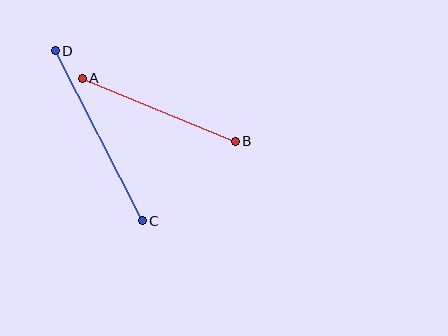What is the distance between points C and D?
The distance is approximately 191 pixels.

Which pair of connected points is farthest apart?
Points C and D are farthest apart.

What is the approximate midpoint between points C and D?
The midpoint is at approximately (99, 136) pixels.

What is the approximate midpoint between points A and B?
The midpoint is at approximately (159, 110) pixels.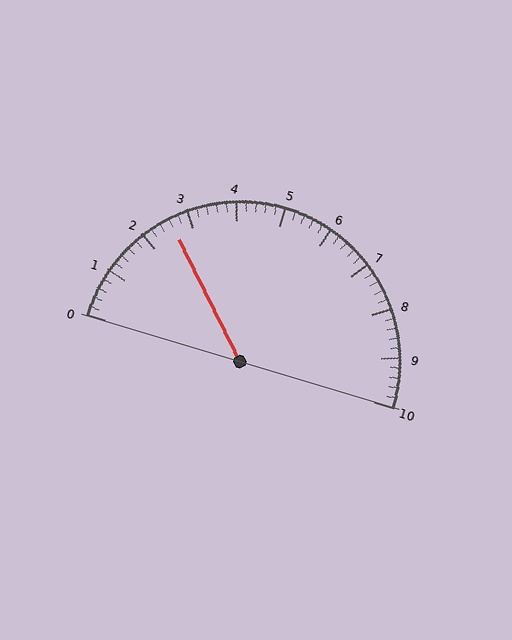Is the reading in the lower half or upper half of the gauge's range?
The reading is in the lower half of the range (0 to 10).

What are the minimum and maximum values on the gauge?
The gauge ranges from 0 to 10.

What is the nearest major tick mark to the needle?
The nearest major tick mark is 3.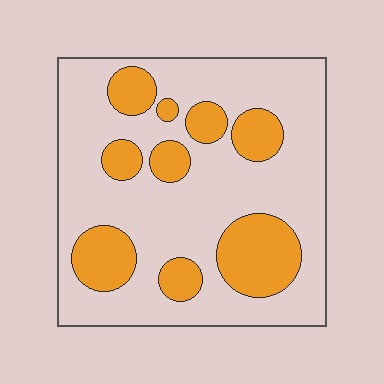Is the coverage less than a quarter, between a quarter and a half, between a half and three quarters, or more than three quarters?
Between a quarter and a half.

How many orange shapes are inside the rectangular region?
9.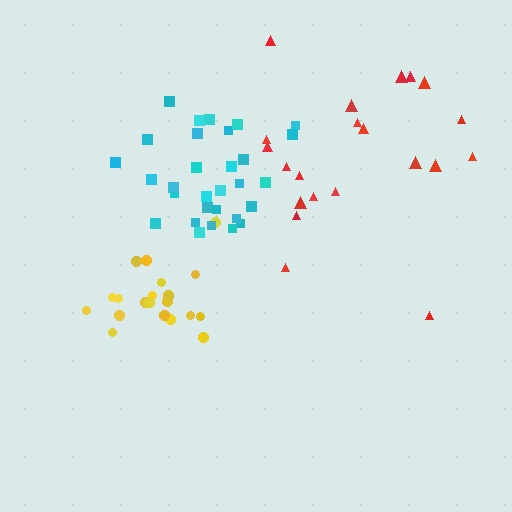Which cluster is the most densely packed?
Yellow.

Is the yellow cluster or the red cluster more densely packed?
Yellow.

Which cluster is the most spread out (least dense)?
Red.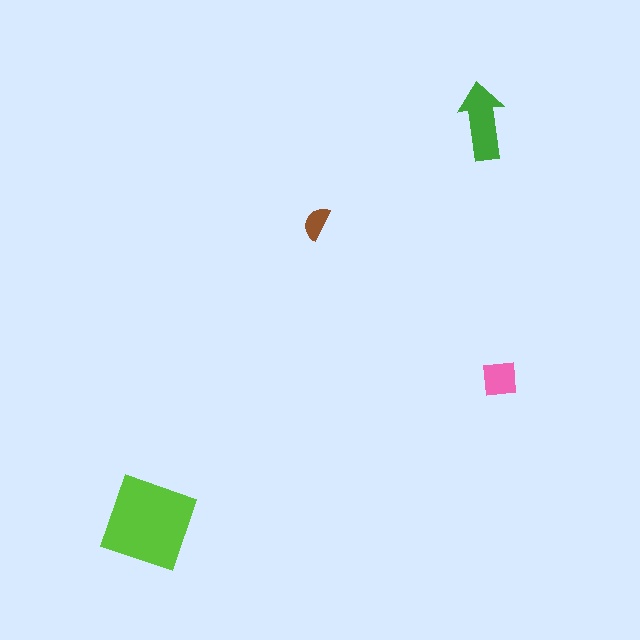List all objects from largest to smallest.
The lime square, the green arrow, the pink square, the brown semicircle.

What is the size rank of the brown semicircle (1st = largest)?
4th.